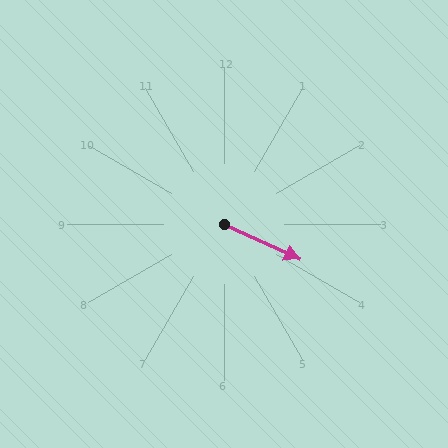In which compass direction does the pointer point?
Southeast.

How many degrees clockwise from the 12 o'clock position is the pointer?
Approximately 115 degrees.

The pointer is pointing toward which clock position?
Roughly 4 o'clock.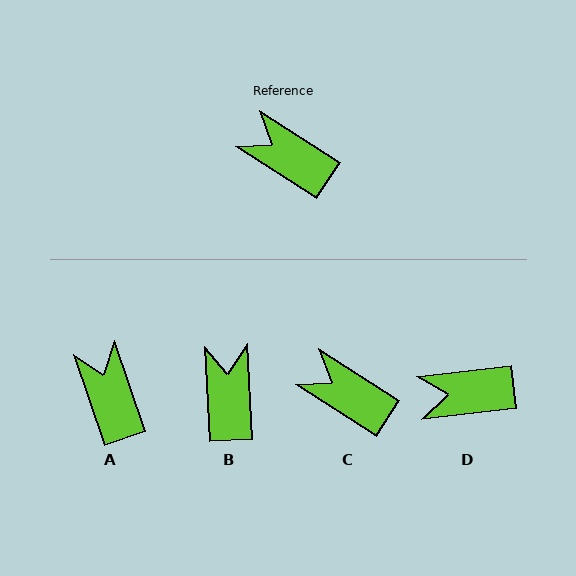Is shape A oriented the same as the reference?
No, it is off by about 38 degrees.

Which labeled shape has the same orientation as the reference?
C.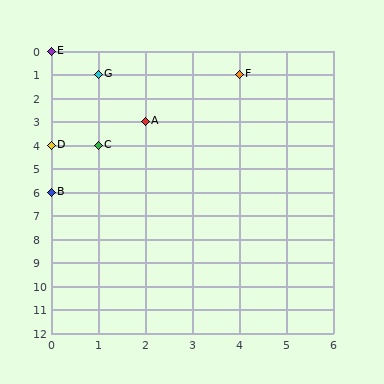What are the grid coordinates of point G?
Point G is at grid coordinates (1, 1).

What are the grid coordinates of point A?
Point A is at grid coordinates (2, 3).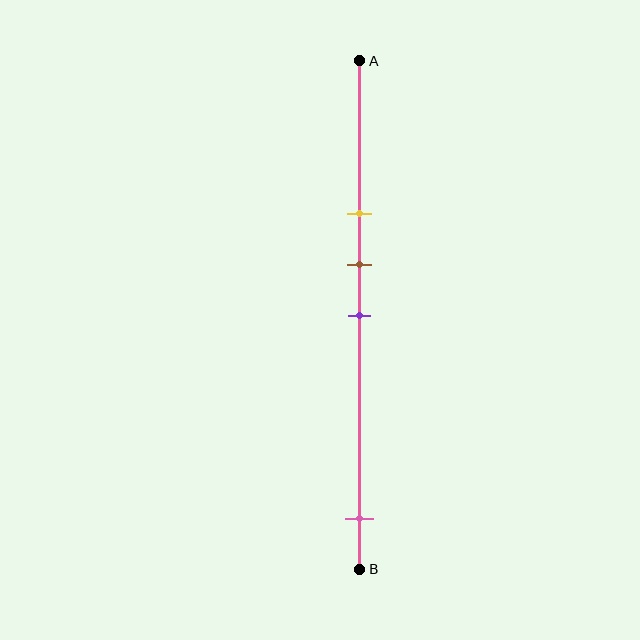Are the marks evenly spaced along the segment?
No, the marks are not evenly spaced.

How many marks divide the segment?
There are 4 marks dividing the segment.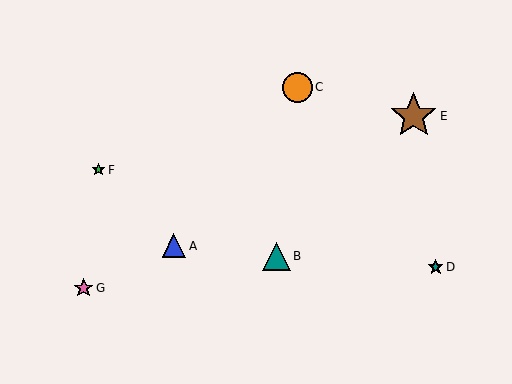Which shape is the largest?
The brown star (labeled E) is the largest.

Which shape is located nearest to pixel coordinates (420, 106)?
The brown star (labeled E) at (414, 116) is nearest to that location.